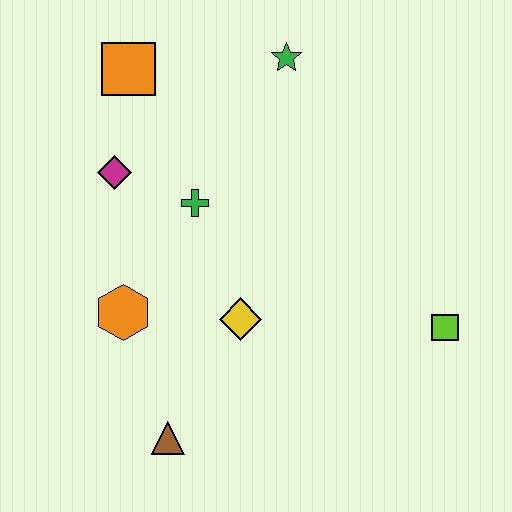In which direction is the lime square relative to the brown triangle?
The lime square is to the right of the brown triangle.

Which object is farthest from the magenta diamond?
The lime square is farthest from the magenta diamond.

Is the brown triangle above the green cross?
No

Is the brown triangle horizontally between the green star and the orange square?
Yes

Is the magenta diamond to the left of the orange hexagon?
Yes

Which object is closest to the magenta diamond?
The green cross is closest to the magenta diamond.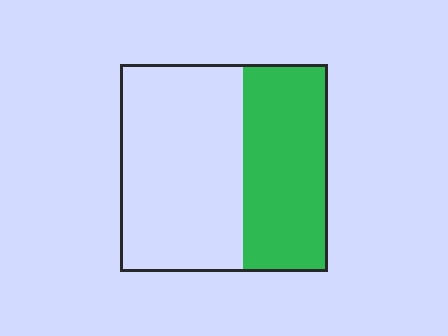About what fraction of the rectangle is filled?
About two fifths (2/5).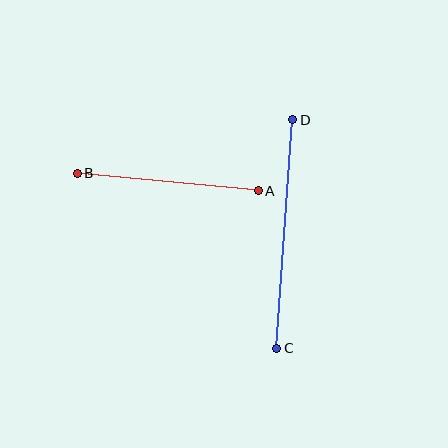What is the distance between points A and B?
The distance is approximately 182 pixels.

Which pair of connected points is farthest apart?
Points C and D are farthest apart.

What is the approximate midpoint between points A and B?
The midpoint is at approximately (168, 182) pixels.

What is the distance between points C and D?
The distance is approximately 229 pixels.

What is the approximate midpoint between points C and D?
The midpoint is at approximately (285, 234) pixels.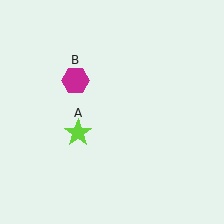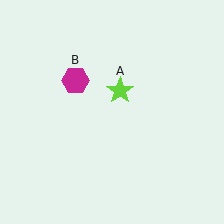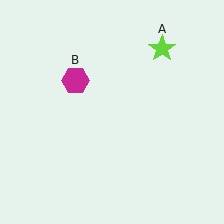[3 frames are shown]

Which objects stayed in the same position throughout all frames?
Magenta hexagon (object B) remained stationary.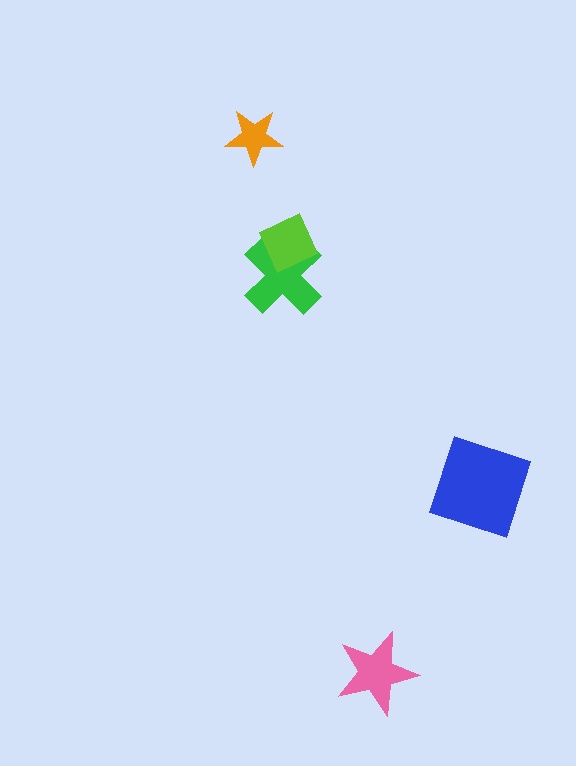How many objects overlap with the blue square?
0 objects overlap with the blue square.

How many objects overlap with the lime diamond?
1 object overlaps with the lime diamond.